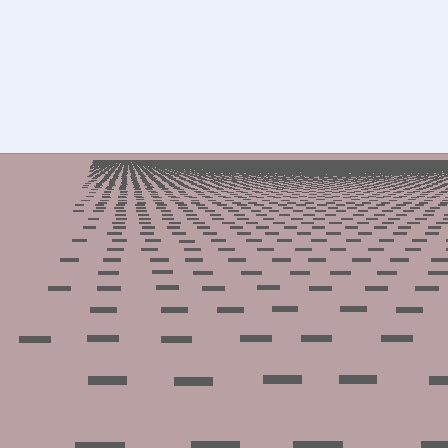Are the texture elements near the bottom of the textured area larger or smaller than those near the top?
Larger. Near the bottom, elements are closer to the viewer and appear at a bigger on-screen size.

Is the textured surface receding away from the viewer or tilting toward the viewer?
The surface is receding away from the viewer. Texture elements get smaller and denser toward the top.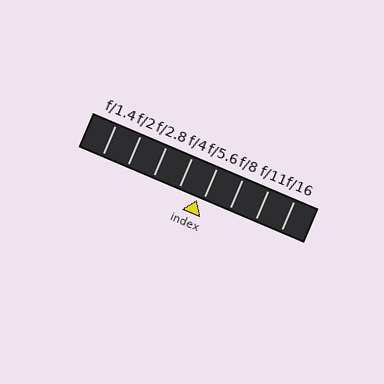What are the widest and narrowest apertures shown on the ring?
The widest aperture shown is f/1.4 and the narrowest is f/16.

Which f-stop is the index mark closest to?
The index mark is closest to f/5.6.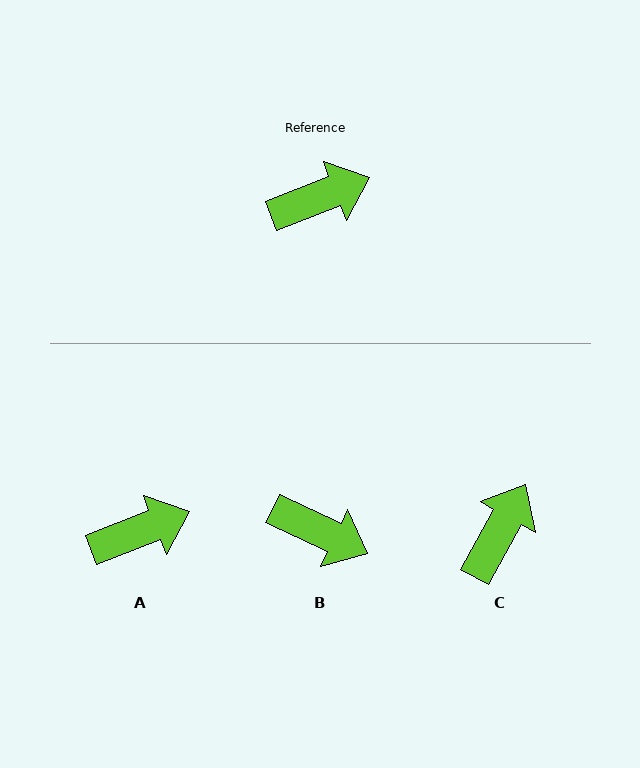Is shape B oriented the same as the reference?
No, it is off by about 46 degrees.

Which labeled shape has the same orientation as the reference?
A.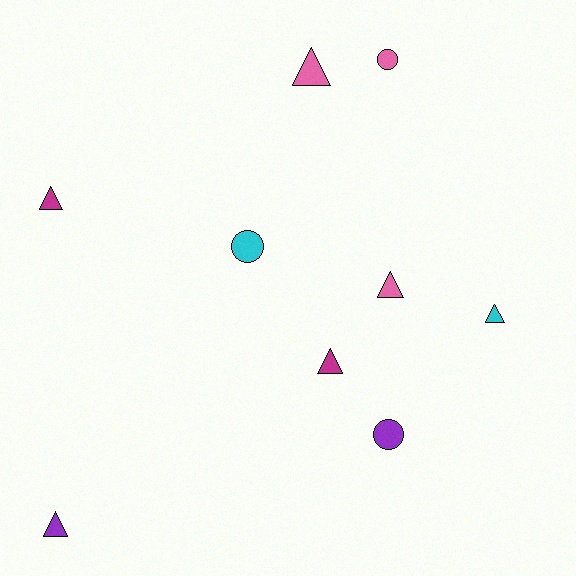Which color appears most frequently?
Pink, with 3 objects.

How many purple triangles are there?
There is 1 purple triangle.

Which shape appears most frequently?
Triangle, with 6 objects.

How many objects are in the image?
There are 9 objects.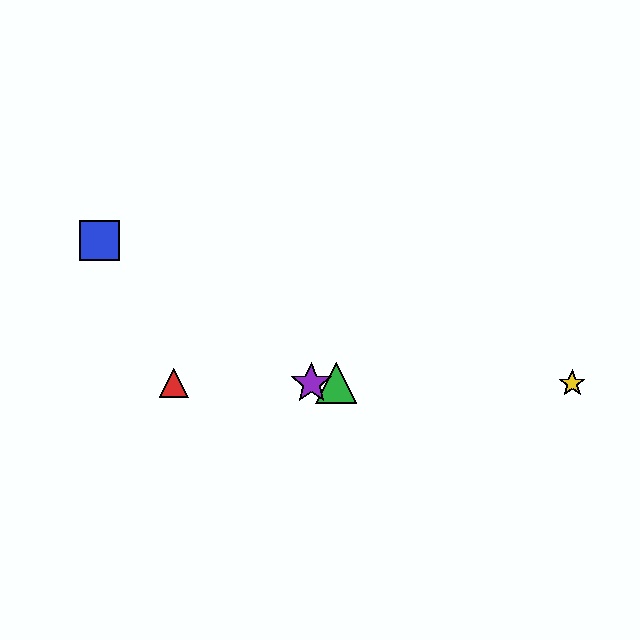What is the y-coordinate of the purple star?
The purple star is at y≈383.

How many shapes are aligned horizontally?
4 shapes (the red triangle, the green triangle, the yellow star, the purple star) are aligned horizontally.